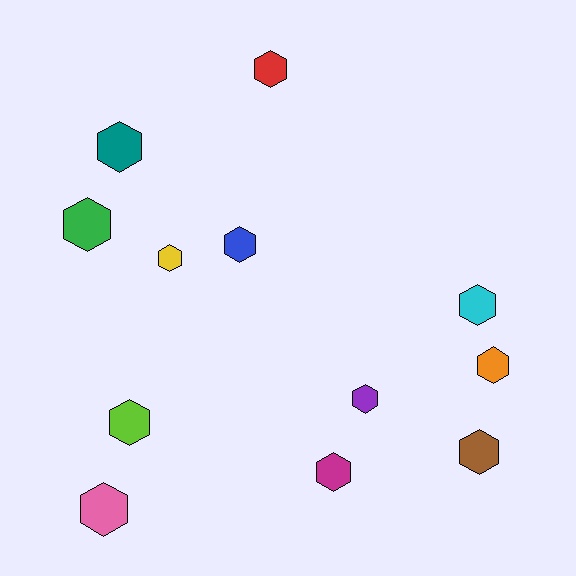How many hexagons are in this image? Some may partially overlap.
There are 12 hexagons.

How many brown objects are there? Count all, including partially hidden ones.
There is 1 brown object.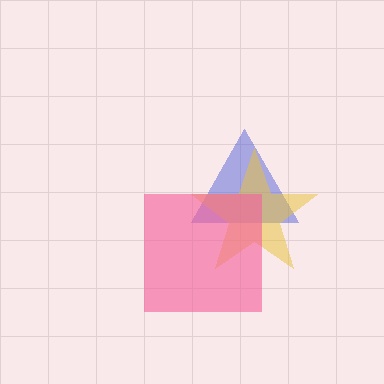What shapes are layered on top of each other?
The layered shapes are: a blue triangle, a yellow star, a pink square.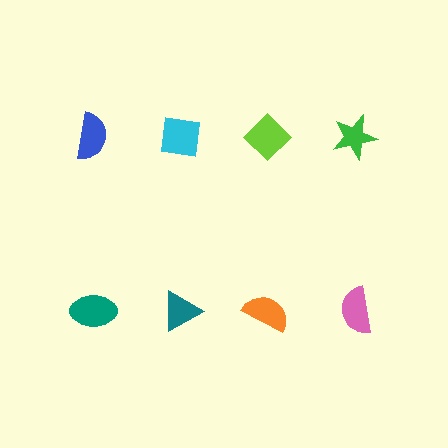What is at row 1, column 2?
A cyan square.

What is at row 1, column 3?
A lime diamond.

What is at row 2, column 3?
An orange semicircle.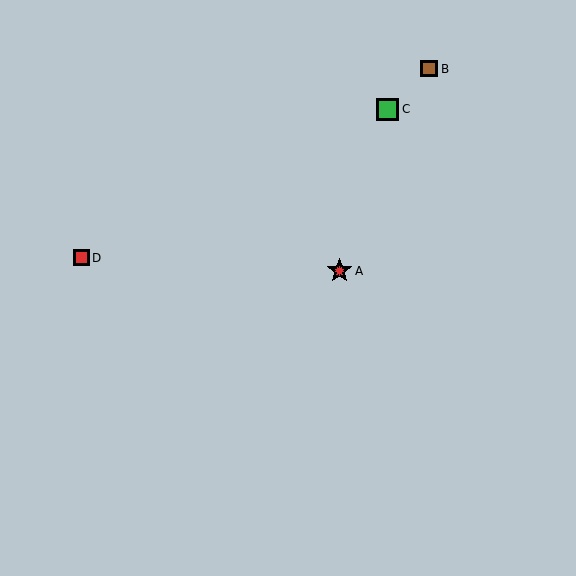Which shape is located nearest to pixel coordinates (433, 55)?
The brown square (labeled B) at (429, 69) is nearest to that location.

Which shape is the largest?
The red star (labeled A) is the largest.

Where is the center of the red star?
The center of the red star is at (339, 271).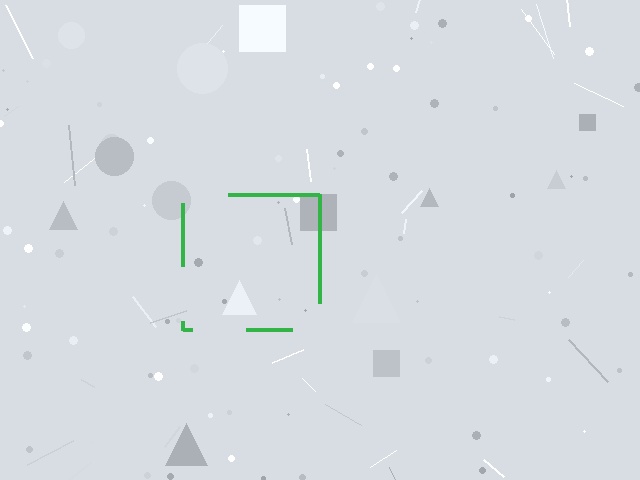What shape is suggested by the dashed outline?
The dashed outline suggests a square.